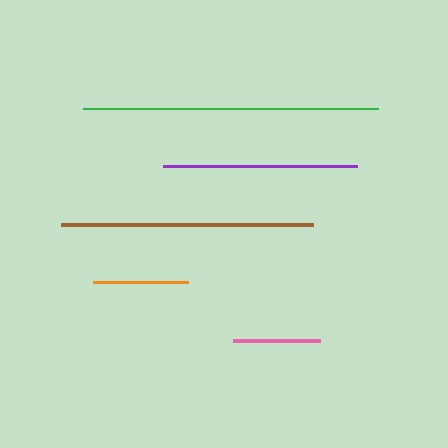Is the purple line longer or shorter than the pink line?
The purple line is longer than the pink line.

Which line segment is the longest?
The green line is the longest at approximately 296 pixels.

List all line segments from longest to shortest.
From longest to shortest: green, brown, purple, orange, pink.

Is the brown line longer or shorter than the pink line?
The brown line is longer than the pink line.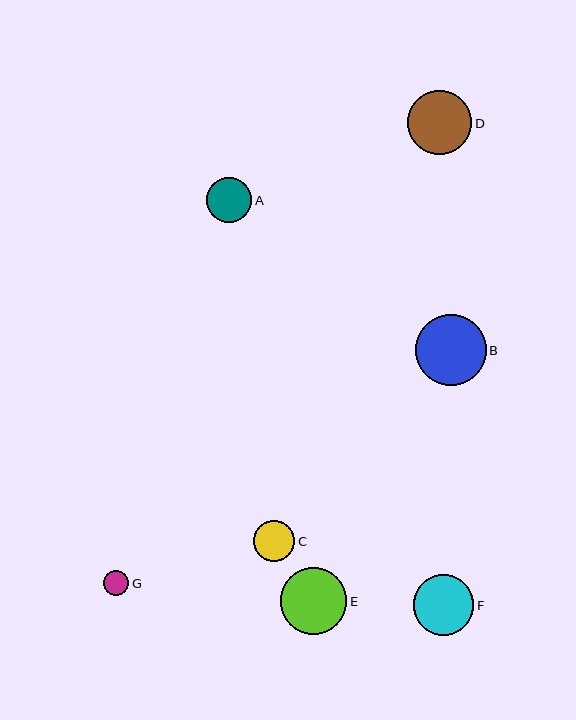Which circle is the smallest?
Circle G is the smallest with a size of approximately 25 pixels.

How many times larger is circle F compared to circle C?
Circle F is approximately 1.5 times the size of circle C.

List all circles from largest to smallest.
From largest to smallest: B, E, D, F, A, C, G.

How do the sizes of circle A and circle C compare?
Circle A and circle C are approximately the same size.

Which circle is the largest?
Circle B is the largest with a size of approximately 71 pixels.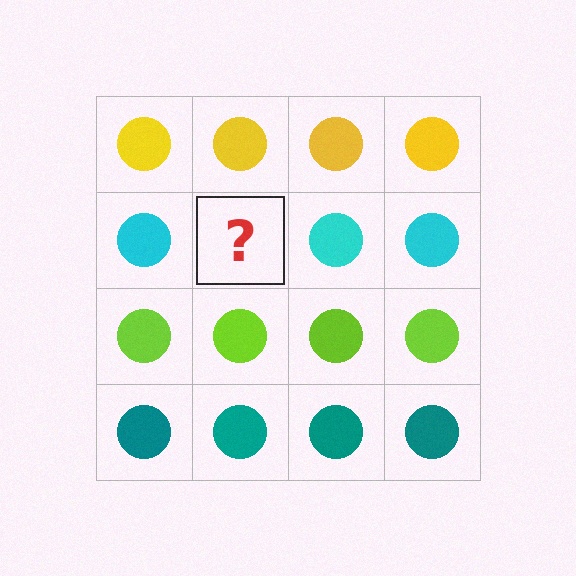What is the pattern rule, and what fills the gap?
The rule is that each row has a consistent color. The gap should be filled with a cyan circle.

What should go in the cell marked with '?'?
The missing cell should contain a cyan circle.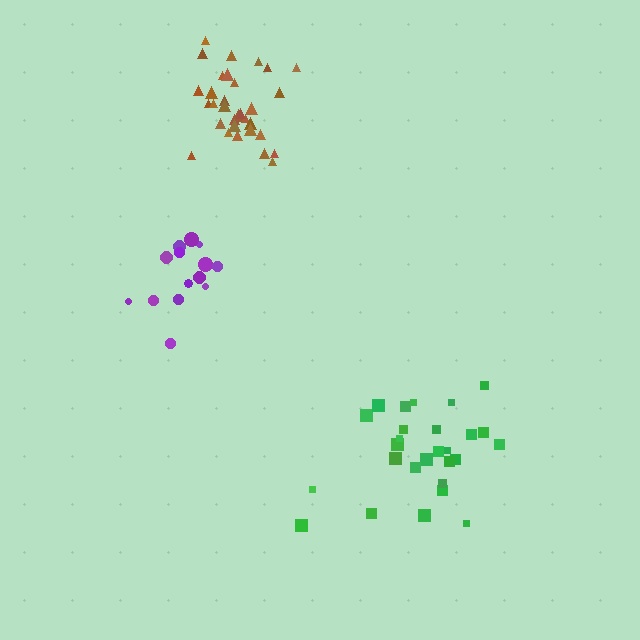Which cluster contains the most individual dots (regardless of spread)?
Brown (33).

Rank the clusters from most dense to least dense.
brown, purple, green.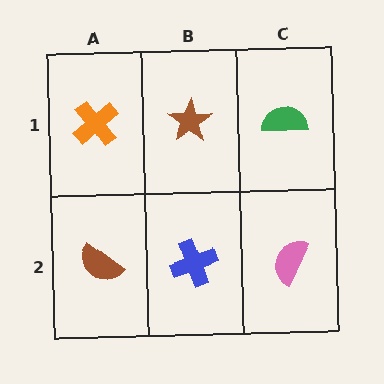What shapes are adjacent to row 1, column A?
A brown semicircle (row 2, column A), a brown star (row 1, column B).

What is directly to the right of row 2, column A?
A blue cross.